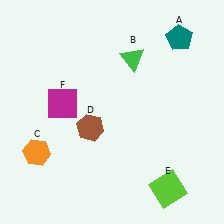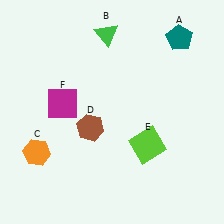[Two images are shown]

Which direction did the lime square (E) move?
The lime square (E) moved up.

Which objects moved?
The objects that moved are: the green triangle (B), the lime square (E).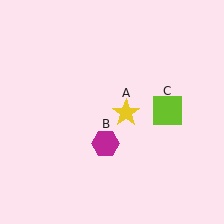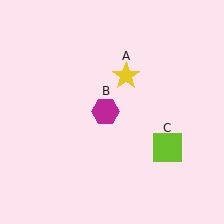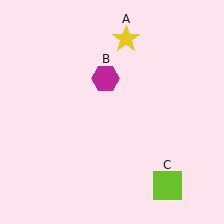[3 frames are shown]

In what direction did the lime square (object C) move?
The lime square (object C) moved down.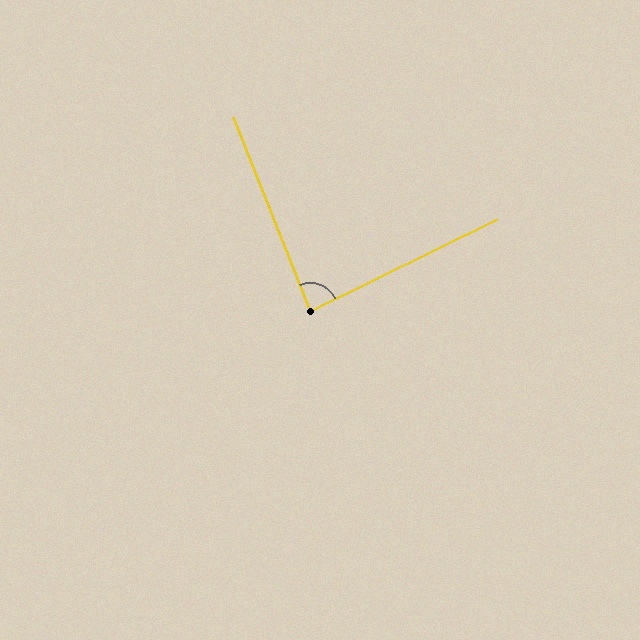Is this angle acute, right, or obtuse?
It is approximately a right angle.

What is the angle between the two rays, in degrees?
Approximately 86 degrees.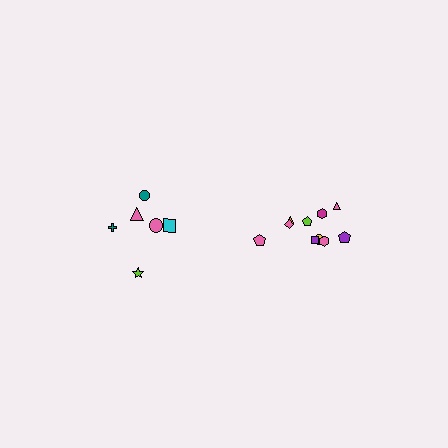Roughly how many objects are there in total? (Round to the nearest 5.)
Roughly 15 objects in total.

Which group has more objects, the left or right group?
The right group.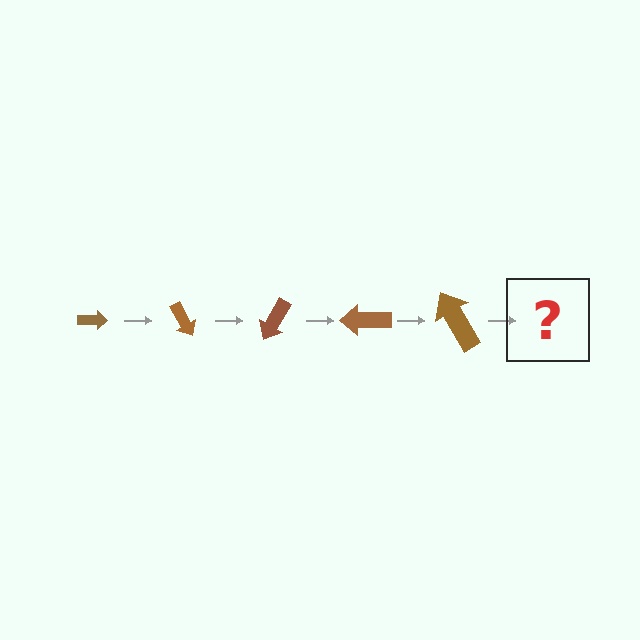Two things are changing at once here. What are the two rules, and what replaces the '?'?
The two rules are that the arrow grows larger each step and it rotates 60 degrees each step. The '?' should be an arrow, larger than the previous one and rotated 300 degrees from the start.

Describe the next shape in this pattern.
It should be an arrow, larger than the previous one and rotated 300 degrees from the start.